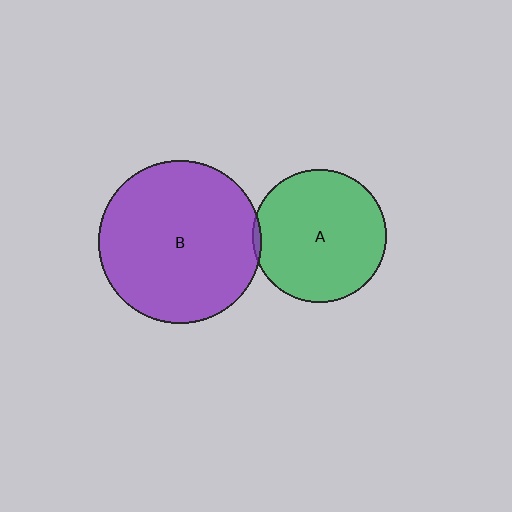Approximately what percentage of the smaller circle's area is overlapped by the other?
Approximately 5%.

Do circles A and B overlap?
Yes.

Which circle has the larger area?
Circle B (purple).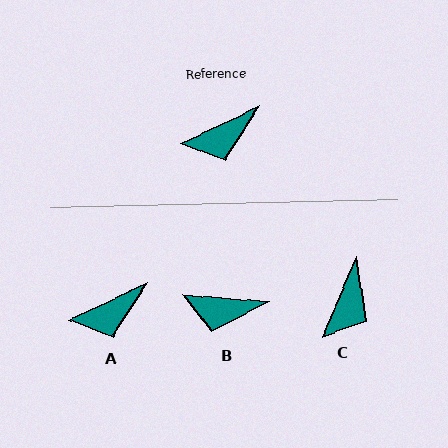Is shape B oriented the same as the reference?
No, it is off by about 30 degrees.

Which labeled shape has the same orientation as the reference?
A.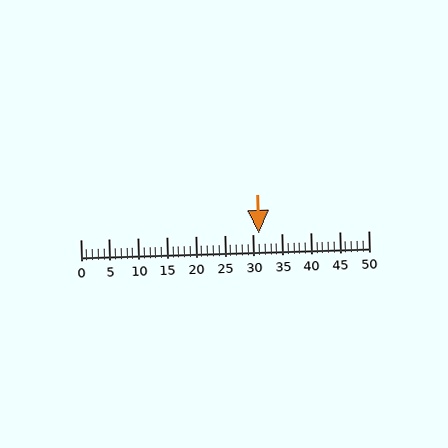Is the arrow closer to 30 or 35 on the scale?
The arrow is closer to 30.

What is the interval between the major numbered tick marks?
The major tick marks are spaced 5 units apart.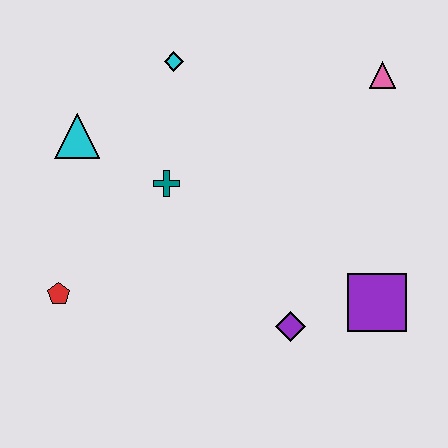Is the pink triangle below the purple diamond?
No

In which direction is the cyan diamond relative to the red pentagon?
The cyan diamond is above the red pentagon.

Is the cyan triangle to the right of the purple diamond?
No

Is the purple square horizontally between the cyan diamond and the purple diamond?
No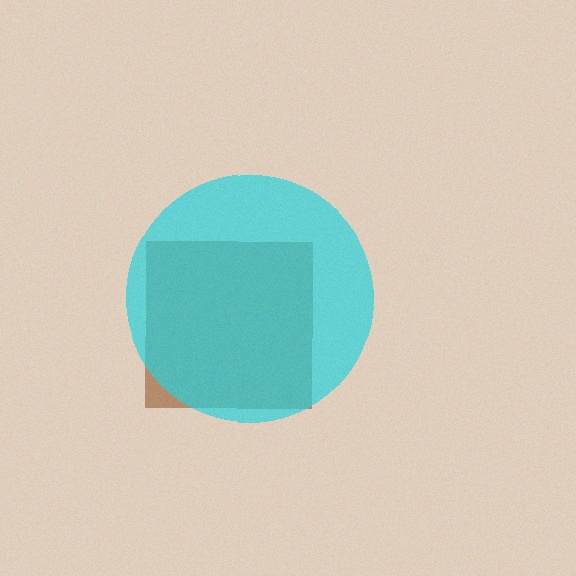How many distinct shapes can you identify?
There are 2 distinct shapes: a brown square, a cyan circle.